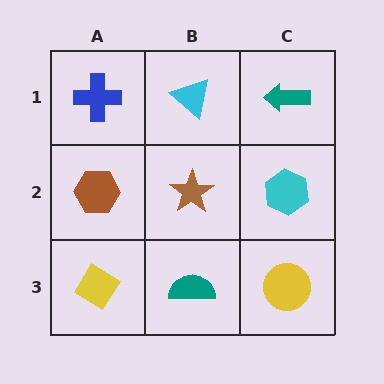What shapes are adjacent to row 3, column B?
A brown star (row 2, column B), a yellow diamond (row 3, column A), a yellow circle (row 3, column C).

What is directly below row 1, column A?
A brown hexagon.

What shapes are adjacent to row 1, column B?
A brown star (row 2, column B), a blue cross (row 1, column A), a teal arrow (row 1, column C).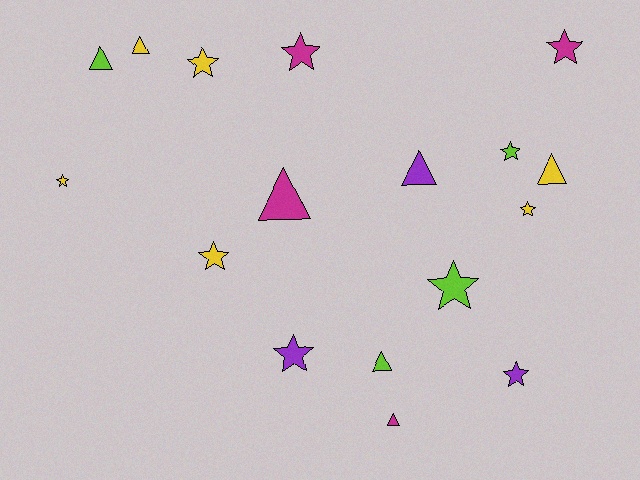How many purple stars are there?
There are 2 purple stars.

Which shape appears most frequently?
Star, with 10 objects.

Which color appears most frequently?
Yellow, with 6 objects.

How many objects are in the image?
There are 17 objects.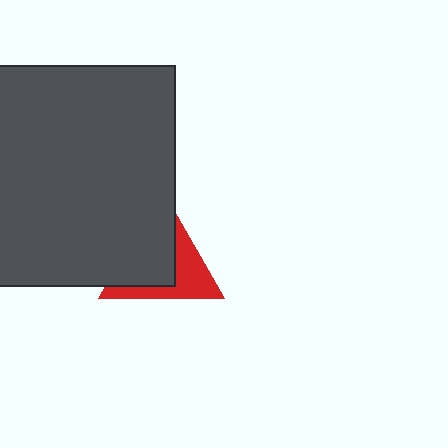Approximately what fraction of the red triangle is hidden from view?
Roughly 57% of the red triangle is hidden behind the dark gray square.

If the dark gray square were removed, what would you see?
You would see the complete red triangle.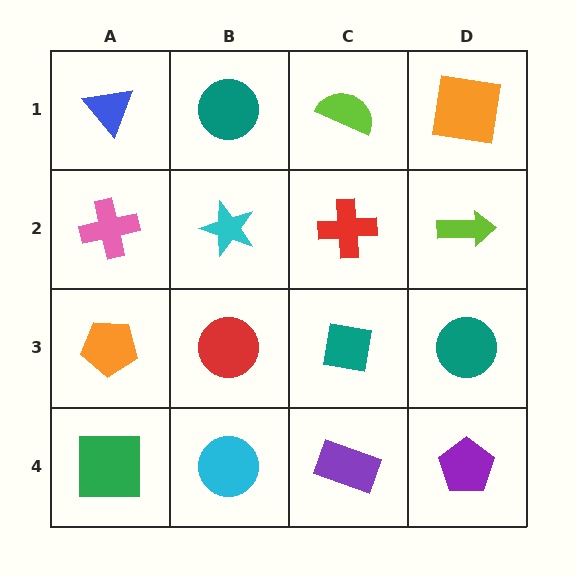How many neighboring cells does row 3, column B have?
4.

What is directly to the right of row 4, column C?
A purple pentagon.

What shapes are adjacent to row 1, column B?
A cyan star (row 2, column B), a blue triangle (row 1, column A), a lime semicircle (row 1, column C).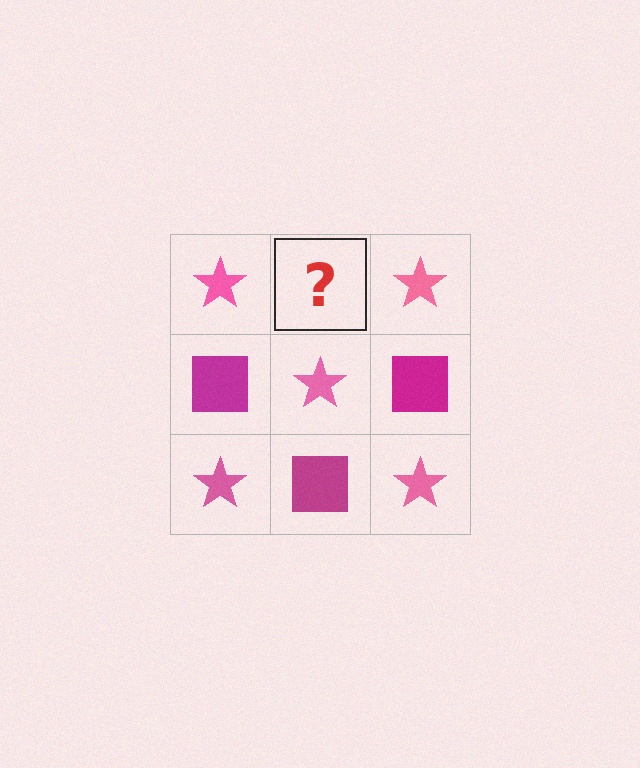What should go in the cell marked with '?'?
The missing cell should contain a magenta square.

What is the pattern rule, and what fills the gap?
The rule is that it alternates pink star and magenta square in a checkerboard pattern. The gap should be filled with a magenta square.